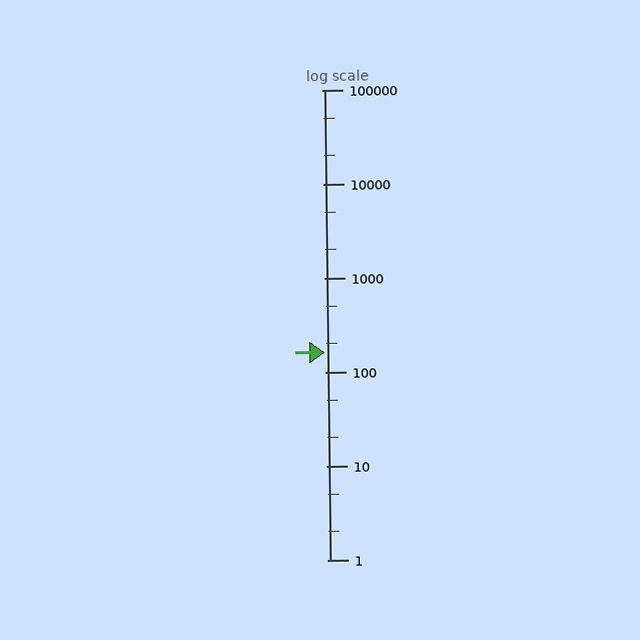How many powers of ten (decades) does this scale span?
The scale spans 5 decades, from 1 to 100000.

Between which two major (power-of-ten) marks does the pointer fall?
The pointer is between 100 and 1000.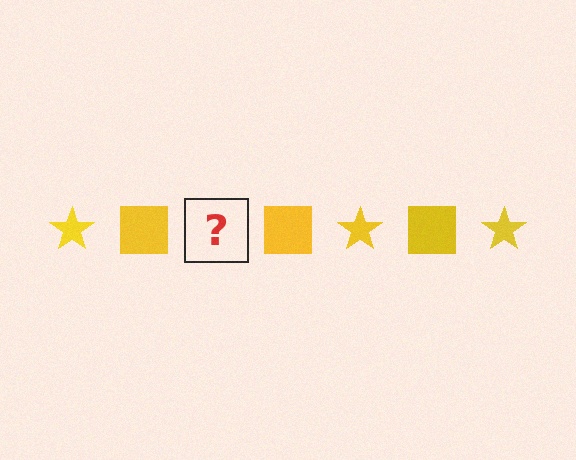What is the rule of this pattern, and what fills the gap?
The rule is that the pattern cycles through star, square shapes in yellow. The gap should be filled with a yellow star.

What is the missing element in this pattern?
The missing element is a yellow star.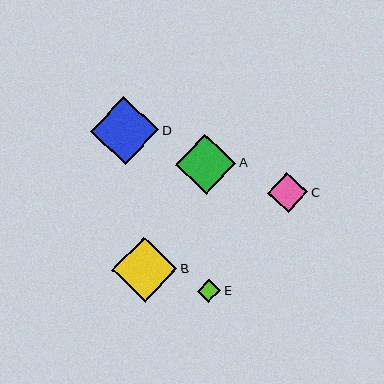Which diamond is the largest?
Diamond D is the largest with a size of approximately 68 pixels.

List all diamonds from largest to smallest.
From largest to smallest: D, B, A, C, E.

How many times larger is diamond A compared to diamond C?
Diamond A is approximately 1.5 times the size of diamond C.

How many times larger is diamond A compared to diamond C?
Diamond A is approximately 1.5 times the size of diamond C.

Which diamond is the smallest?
Diamond E is the smallest with a size of approximately 23 pixels.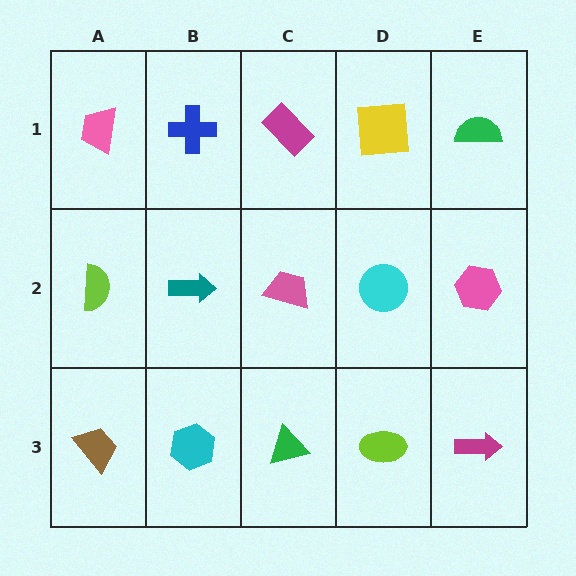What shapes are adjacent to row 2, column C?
A magenta rectangle (row 1, column C), a green triangle (row 3, column C), a teal arrow (row 2, column B), a cyan circle (row 2, column D).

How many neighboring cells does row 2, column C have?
4.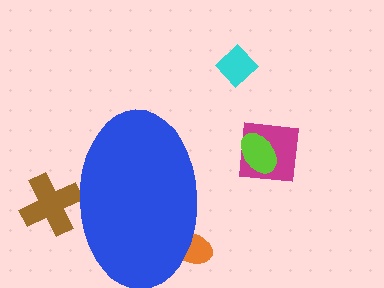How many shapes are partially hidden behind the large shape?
2 shapes are partially hidden.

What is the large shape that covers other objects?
A blue ellipse.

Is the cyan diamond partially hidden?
No, the cyan diamond is fully visible.